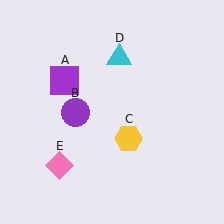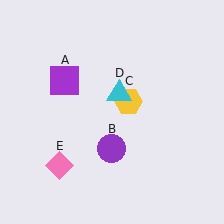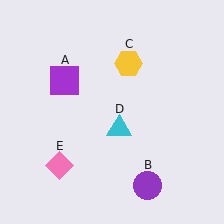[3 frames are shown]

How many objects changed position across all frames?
3 objects changed position: purple circle (object B), yellow hexagon (object C), cyan triangle (object D).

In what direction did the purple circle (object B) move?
The purple circle (object B) moved down and to the right.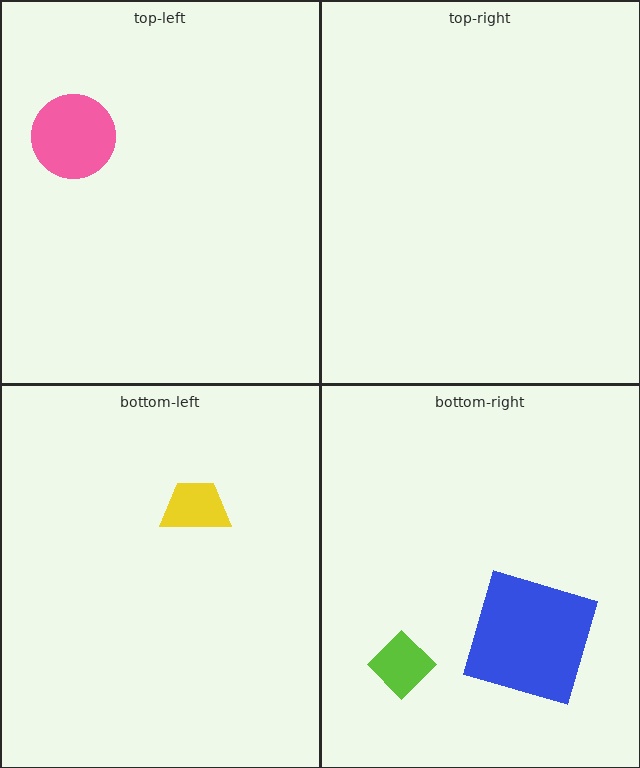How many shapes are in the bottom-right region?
2.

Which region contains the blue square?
The bottom-right region.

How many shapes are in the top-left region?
1.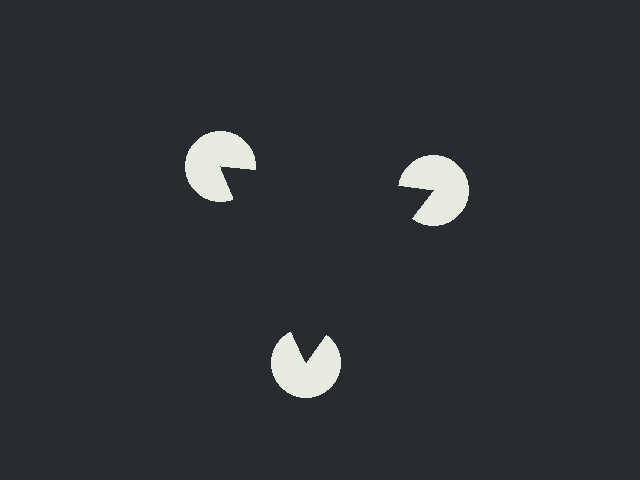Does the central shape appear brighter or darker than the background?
It typically appears slightly darker than the background, even though no actual brightness change is drawn.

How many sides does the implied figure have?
3 sides.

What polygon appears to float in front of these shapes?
An illusory triangle — its edges are inferred from the aligned wedge cuts in the pac-man discs, not physically drawn.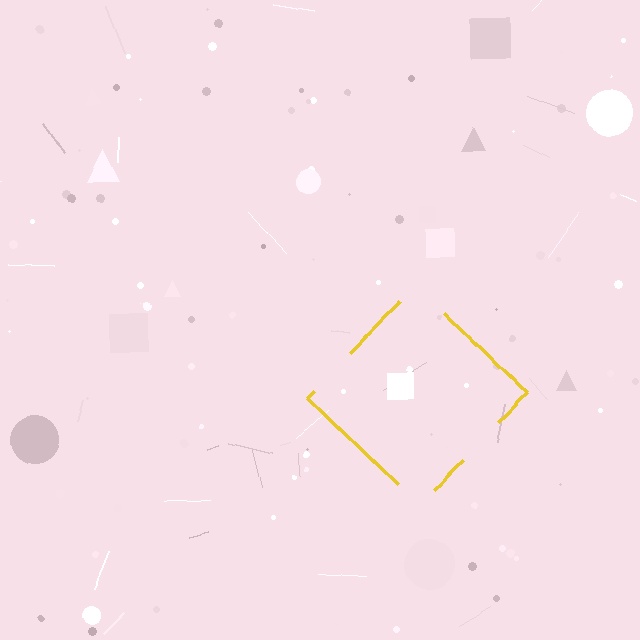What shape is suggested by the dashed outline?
The dashed outline suggests a diamond.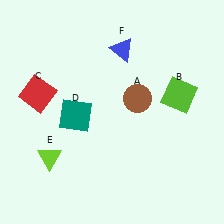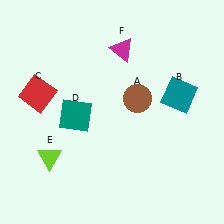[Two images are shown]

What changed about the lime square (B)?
In Image 1, B is lime. In Image 2, it changed to teal.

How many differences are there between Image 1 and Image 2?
There are 2 differences between the two images.